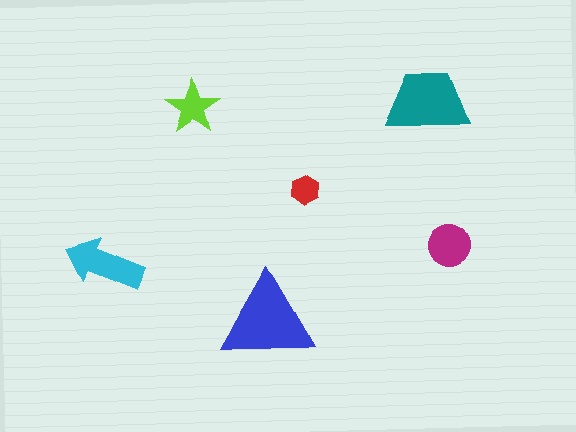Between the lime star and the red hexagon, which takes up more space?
The lime star.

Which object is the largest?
The blue triangle.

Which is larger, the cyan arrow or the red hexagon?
The cyan arrow.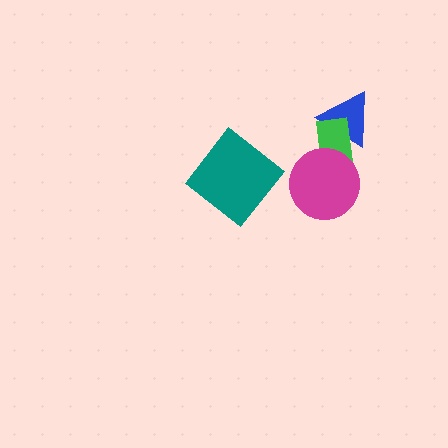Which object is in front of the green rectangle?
The magenta circle is in front of the green rectangle.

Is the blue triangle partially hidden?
Yes, it is partially covered by another shape.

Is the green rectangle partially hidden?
Yes, it is partially covered by another shape.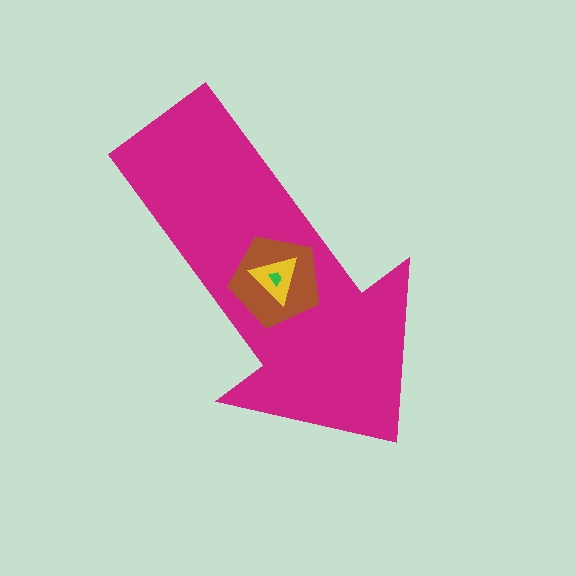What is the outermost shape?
The magenta arrow.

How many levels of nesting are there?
4.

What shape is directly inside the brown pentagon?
The yellow triangle.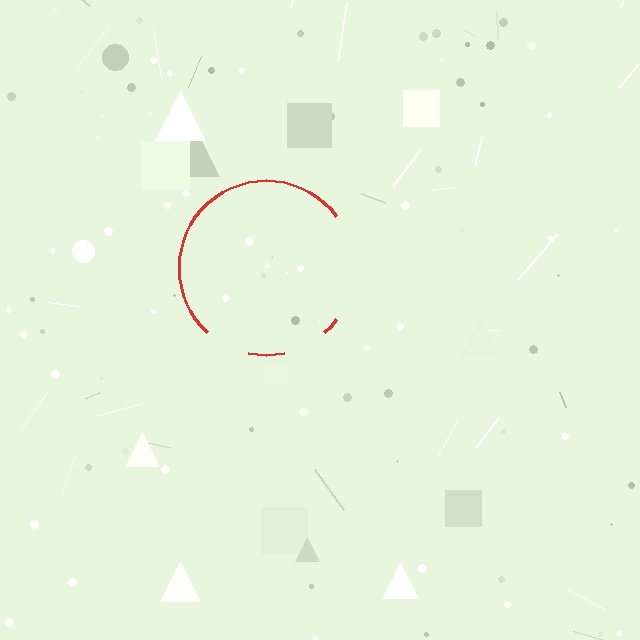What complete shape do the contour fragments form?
The contour fragments form a circle.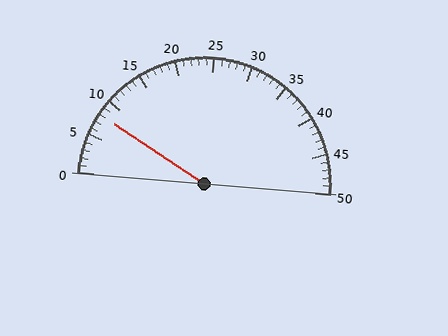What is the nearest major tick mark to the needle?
The nearest major tick mark is 10.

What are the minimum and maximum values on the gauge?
The gauge ranges from 0 to 50.